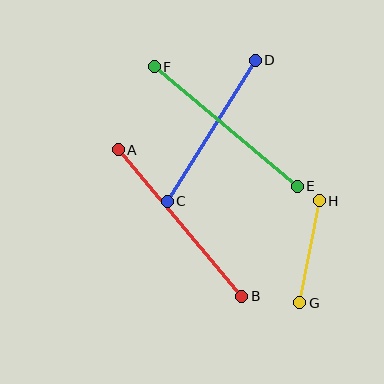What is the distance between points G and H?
The distance is approximately 104 pixels.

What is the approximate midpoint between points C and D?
The midpoint is at approximately (211, 131) pixels.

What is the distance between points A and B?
The distance is approximately 192 pixels.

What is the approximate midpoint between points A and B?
The midpoint is at approximately (180, 223) pixels.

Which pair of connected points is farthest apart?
Points A and B are farthest apart.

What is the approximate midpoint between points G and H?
The midpoint is at approximately (309, 252) pixels.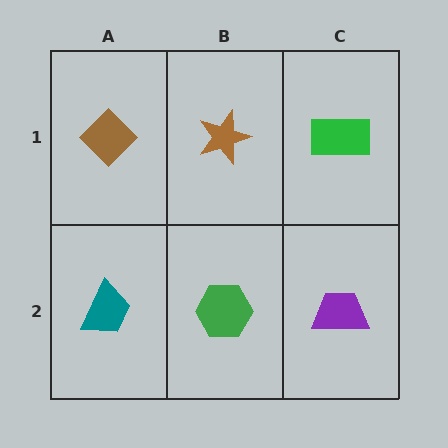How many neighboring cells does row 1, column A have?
2.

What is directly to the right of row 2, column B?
A purple trapezoid.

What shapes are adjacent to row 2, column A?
A brown diamond (row 1, column A), a green hexagon (row 2, column B).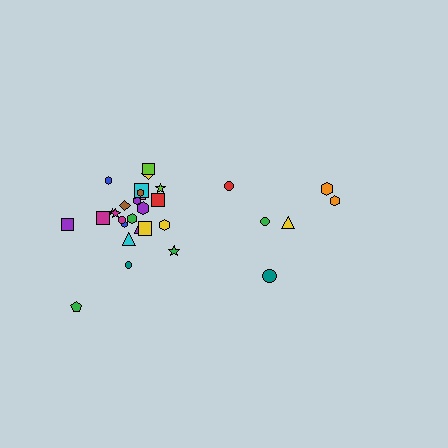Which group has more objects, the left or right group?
The left group.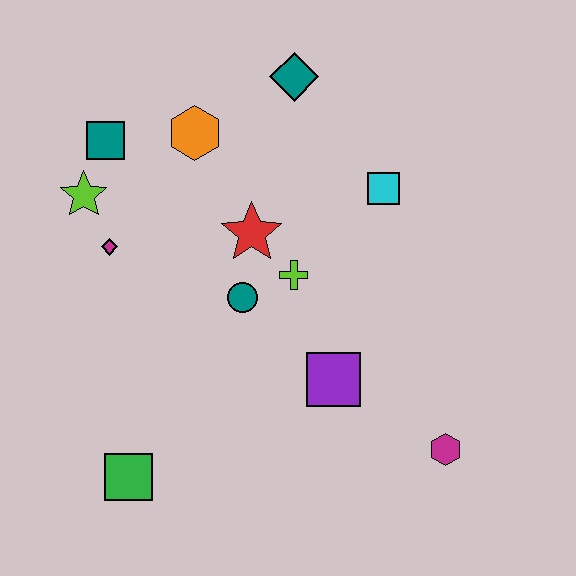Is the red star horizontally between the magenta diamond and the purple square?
Yes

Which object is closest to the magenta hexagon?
The purple square is closest to the magenta hexagon.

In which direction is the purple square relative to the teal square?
The purple square is below the teal square.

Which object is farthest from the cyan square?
The green square is farthest from the cyan square.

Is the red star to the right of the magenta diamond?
Yes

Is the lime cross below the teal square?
Yes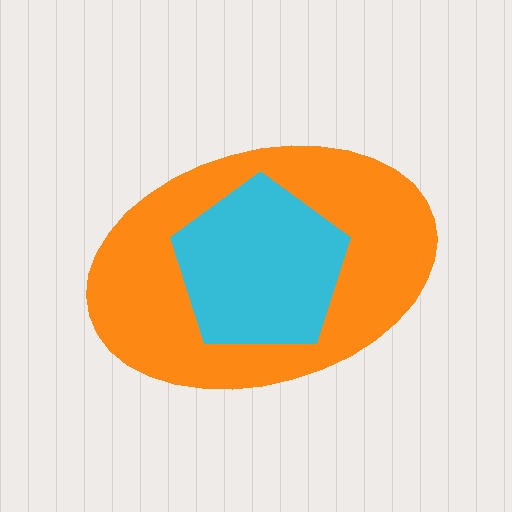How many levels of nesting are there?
2.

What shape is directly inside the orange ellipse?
The cyan pentagon.